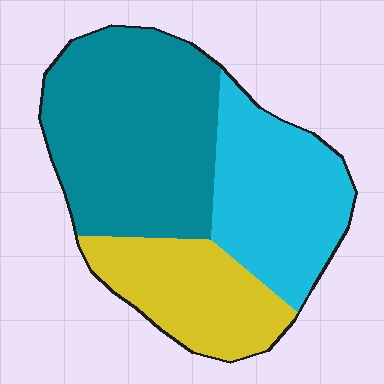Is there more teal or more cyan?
Teal.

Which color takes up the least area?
Yellow, at roughly 25%.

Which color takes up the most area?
Teal, at roughly 45%.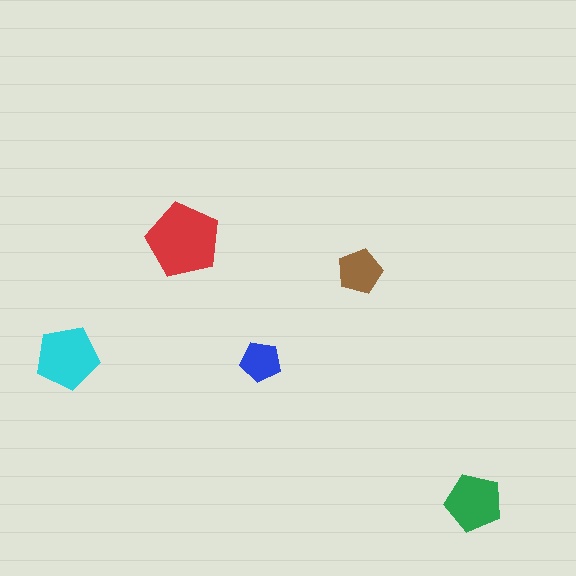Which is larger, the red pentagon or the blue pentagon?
The red one.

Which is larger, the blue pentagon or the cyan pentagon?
The cyan one.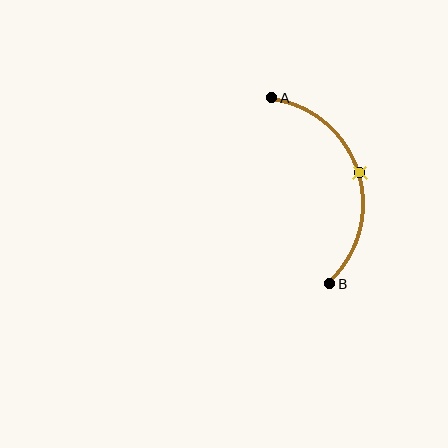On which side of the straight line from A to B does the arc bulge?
The arc bulges to the right of the straight line connecting A and B.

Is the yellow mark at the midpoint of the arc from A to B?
Yes. The yellow mark lies on the arc at equal arc-length from both A and B — it is the arc midpoint.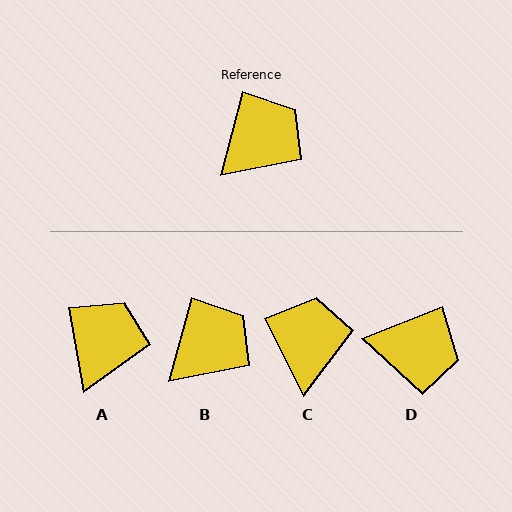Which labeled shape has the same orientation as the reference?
B.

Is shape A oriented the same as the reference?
No, it is off by about 25 degrees.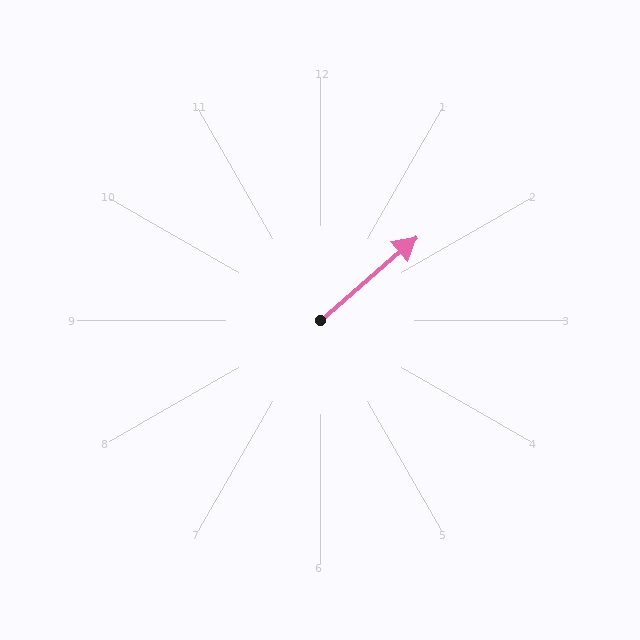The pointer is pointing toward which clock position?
Roughly 2 o'clock.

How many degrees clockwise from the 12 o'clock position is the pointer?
Approximately 49 degrees.